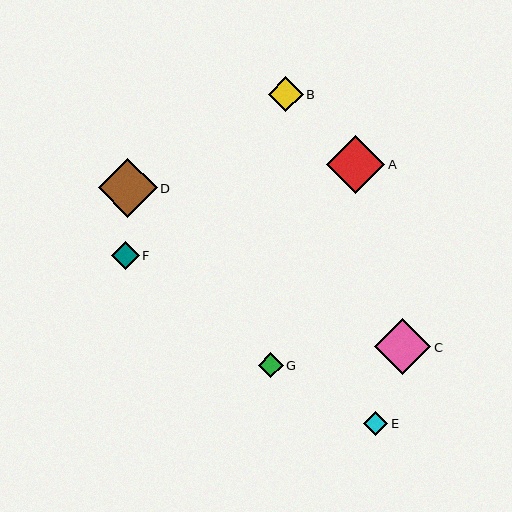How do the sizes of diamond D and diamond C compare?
Diamond D and diamond C are approximately the same size.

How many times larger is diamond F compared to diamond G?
Diamond F is approximately 1.1 times the size of diamond G.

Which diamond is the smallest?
Diamond E is the smallest with a size of approximately 24 pixels.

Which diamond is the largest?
Diamond D is the largest with a size of approximately 59 pixels.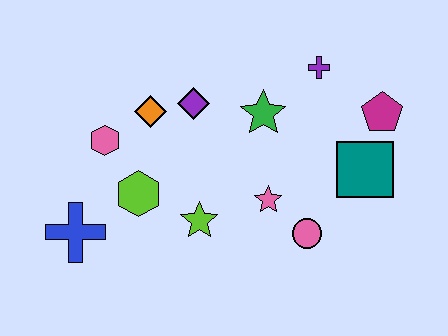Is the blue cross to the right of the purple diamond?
No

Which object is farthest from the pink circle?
The blue cross is farthest from the pink circle.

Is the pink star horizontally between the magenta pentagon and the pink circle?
No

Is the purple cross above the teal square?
Yes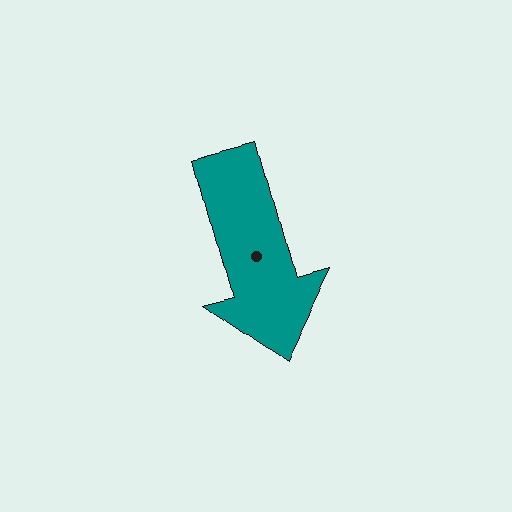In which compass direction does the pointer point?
South.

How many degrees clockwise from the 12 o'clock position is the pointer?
Approximately 165 degrees.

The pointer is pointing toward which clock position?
Roughly 6 o'clock.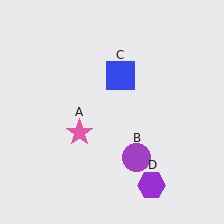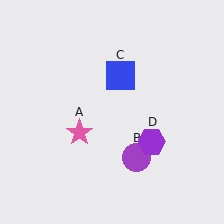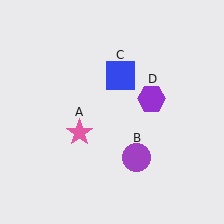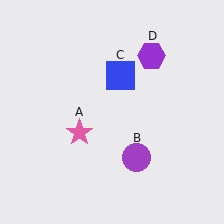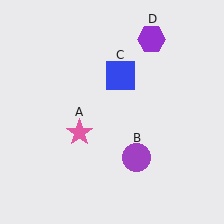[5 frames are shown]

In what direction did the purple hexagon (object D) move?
The purple hexagon (object D) moved up.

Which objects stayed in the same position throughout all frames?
Pink star (object A) and purple circle (object B) and blue square (object C) remained stationary.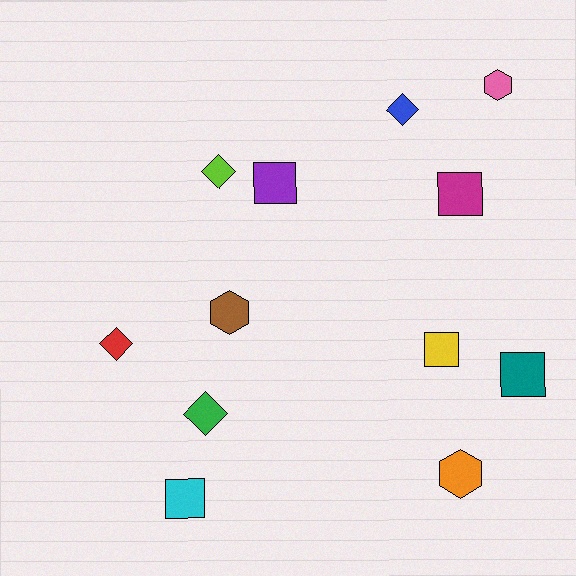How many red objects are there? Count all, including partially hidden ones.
There is 1 red object.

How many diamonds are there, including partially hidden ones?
There are 4 diamonds.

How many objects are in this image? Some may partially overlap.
There are 12 objects.